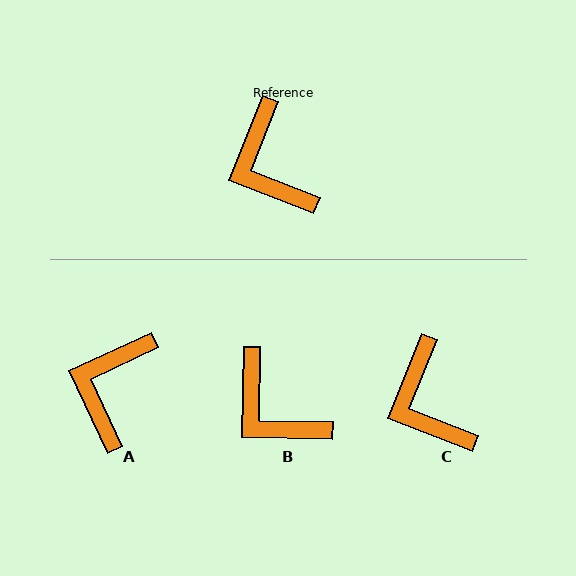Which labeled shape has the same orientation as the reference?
C.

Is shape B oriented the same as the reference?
No, it is off by about 20 degrees.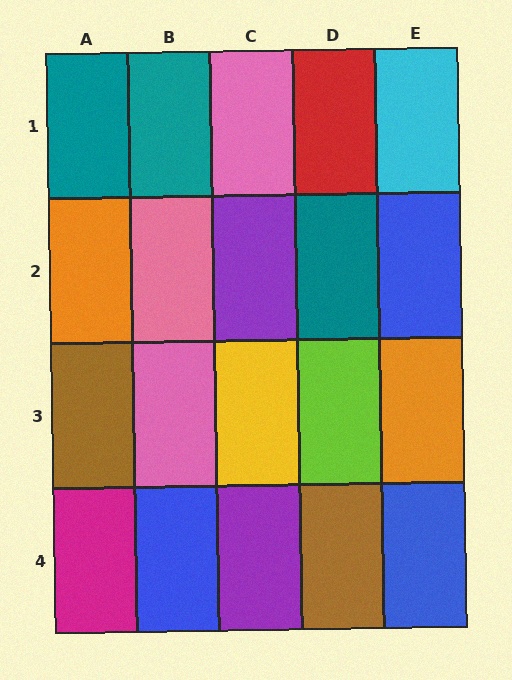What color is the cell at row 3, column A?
Brown.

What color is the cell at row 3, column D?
Lime.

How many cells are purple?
2 cells are purple.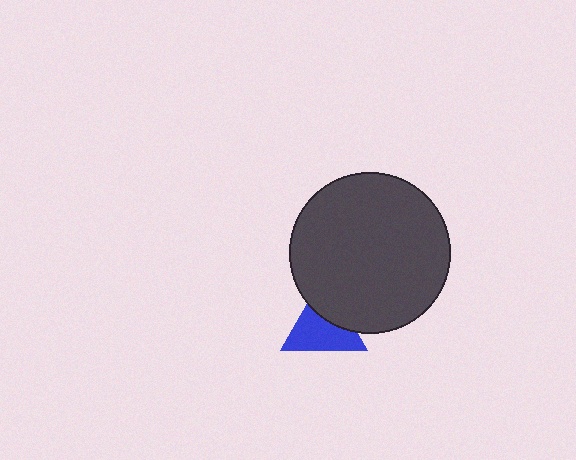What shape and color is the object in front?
The object in front is a dark gray circle.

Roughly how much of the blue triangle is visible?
Most of it is visible (roughly 65%).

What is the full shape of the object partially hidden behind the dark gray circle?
The partially hidden object is a blue triangle.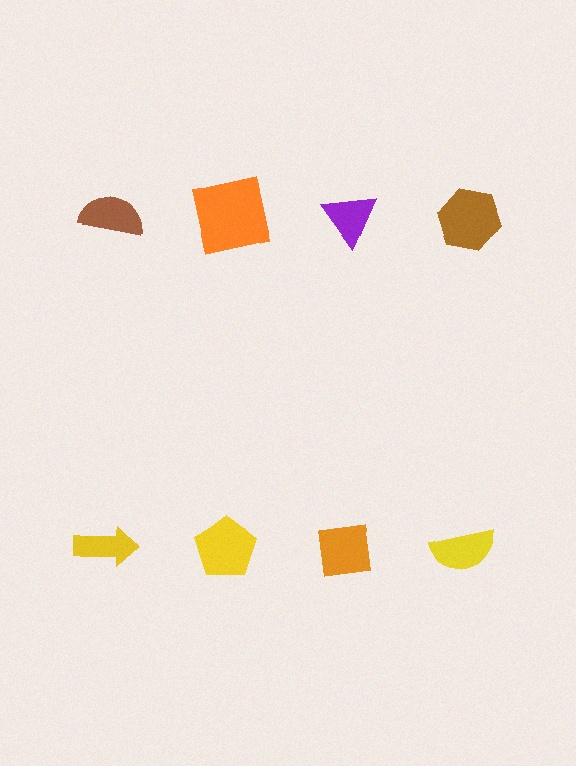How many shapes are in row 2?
4 shapes.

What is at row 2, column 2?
A yellow pentagon.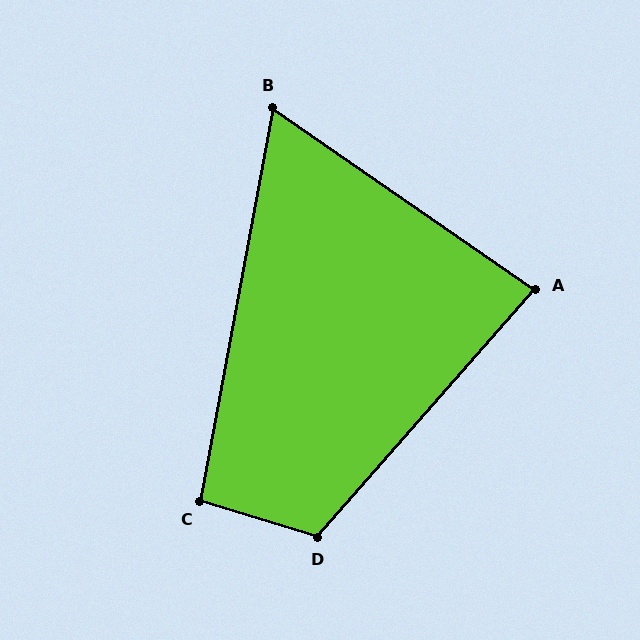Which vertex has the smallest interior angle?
B, at approximately 66 degrees.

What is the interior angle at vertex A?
Approximately 83 degrees (acute).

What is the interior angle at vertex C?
Approximately 97 degrees (obtuse).